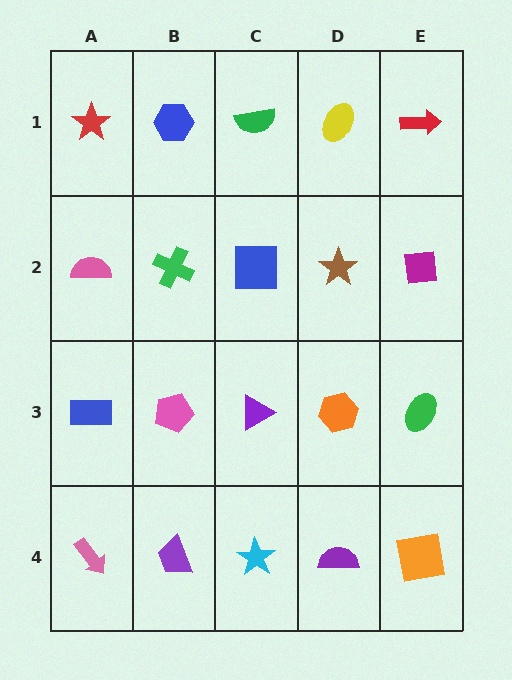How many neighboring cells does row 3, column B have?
4.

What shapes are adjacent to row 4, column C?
A purple triangle (row 3, column C), a purple trapezoid (row 4, column B), a purple semicircle (row 4, column D).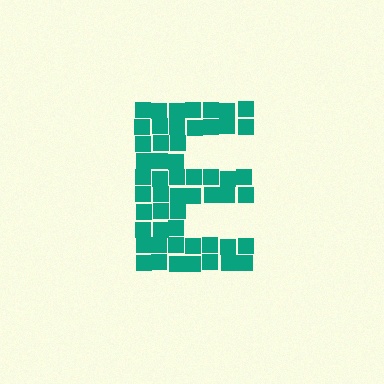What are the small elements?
The small elements are squares.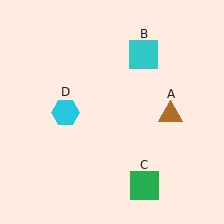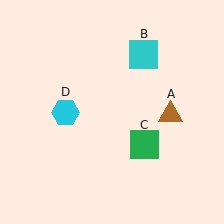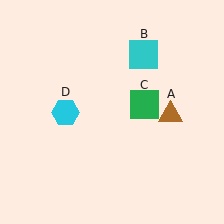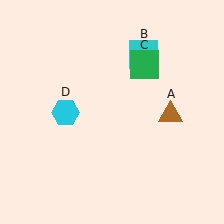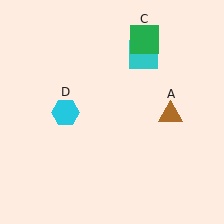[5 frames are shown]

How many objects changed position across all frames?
1 object changed position: green square (object C).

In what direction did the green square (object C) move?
The green square (object C) moved up.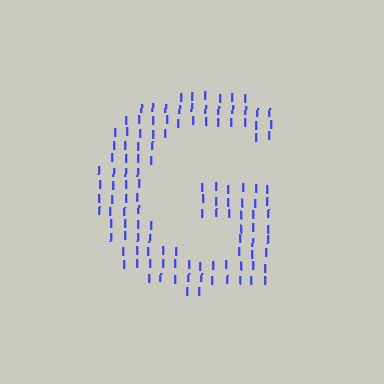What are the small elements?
The small elements are letter I's.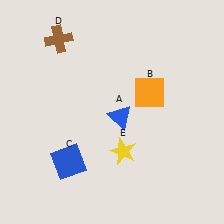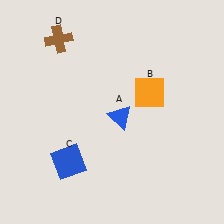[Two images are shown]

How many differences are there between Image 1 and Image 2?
There is 1 difference between the two images.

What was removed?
The yellow star (E) was removed in Image 2.